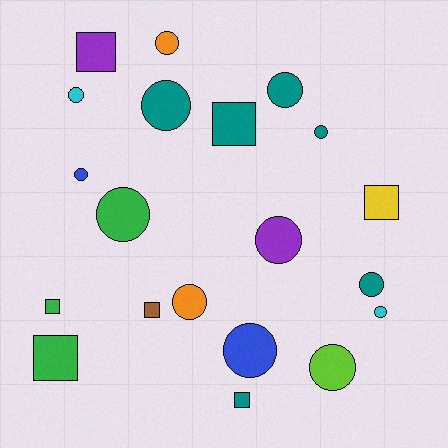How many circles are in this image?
There are 13 circles.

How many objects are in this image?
There are 20 objects.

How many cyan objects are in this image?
There are 2 cyan objects.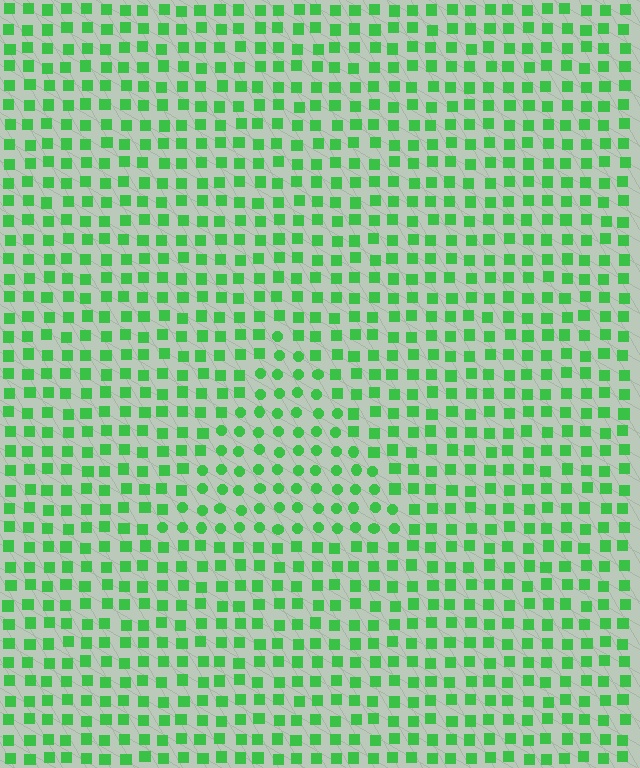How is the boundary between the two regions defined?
The boundary is defined by a change in element shape: circles inside vs. squares outside. All elements share the same color and spacing.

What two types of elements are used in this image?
The image uses circles inside the triangle region and squares outside it.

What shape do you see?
I see a triangle.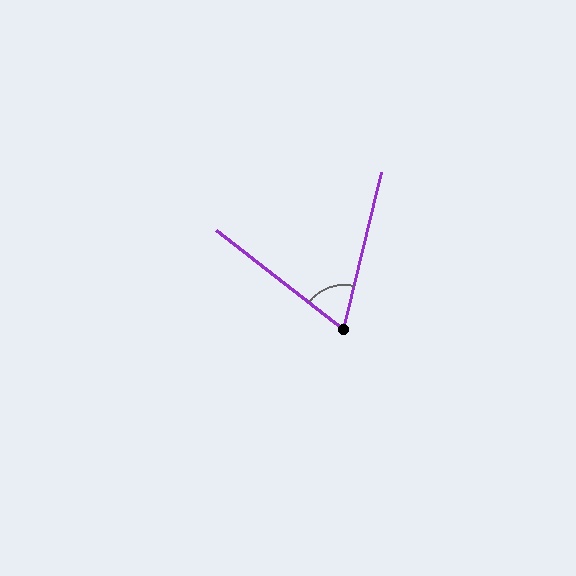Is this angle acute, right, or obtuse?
It is acute.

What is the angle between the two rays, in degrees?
Approximately 66 degrees.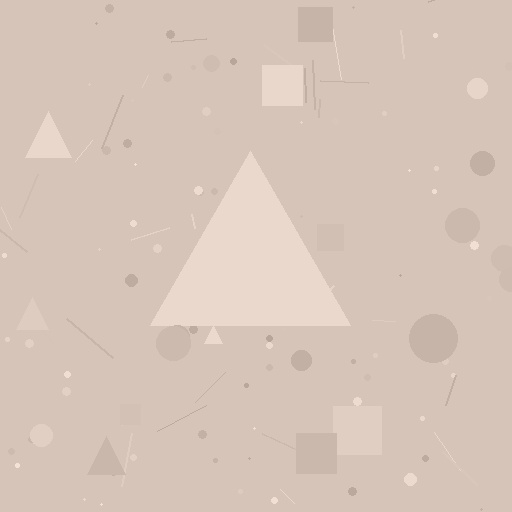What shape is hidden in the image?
A triangle is hidden in the image.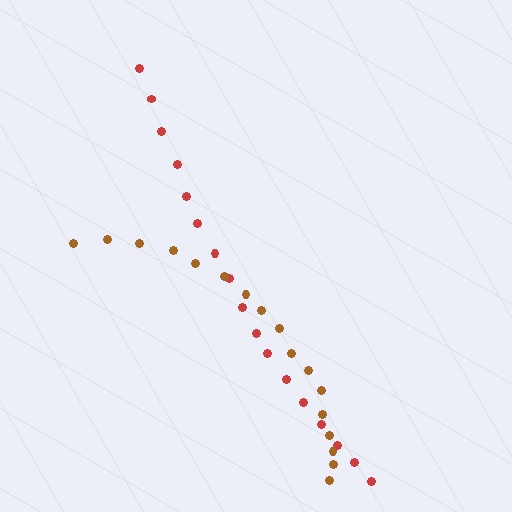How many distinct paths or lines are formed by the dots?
There are 2 distinct paths.